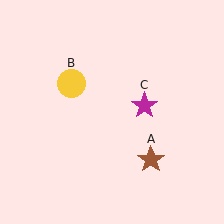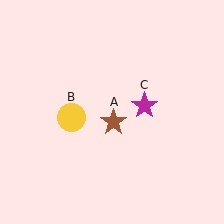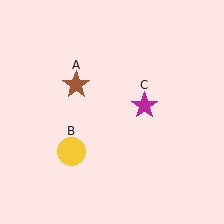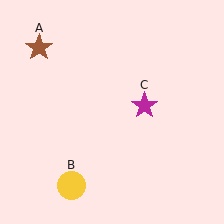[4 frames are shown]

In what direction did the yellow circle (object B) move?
The yellow circle (object B) moved down.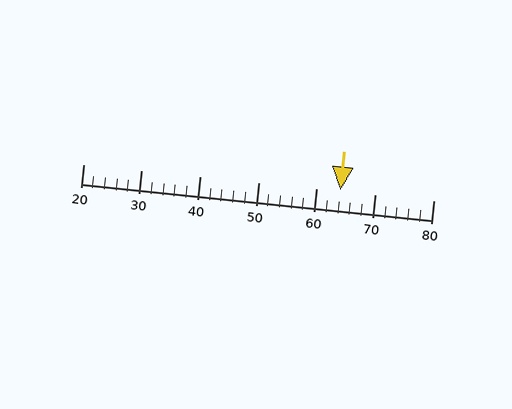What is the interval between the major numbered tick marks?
The major tick marks are spaced 10 units apart.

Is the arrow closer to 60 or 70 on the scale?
The arrow is closer to 60.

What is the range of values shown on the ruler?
The ruler shows values from 20 to 80.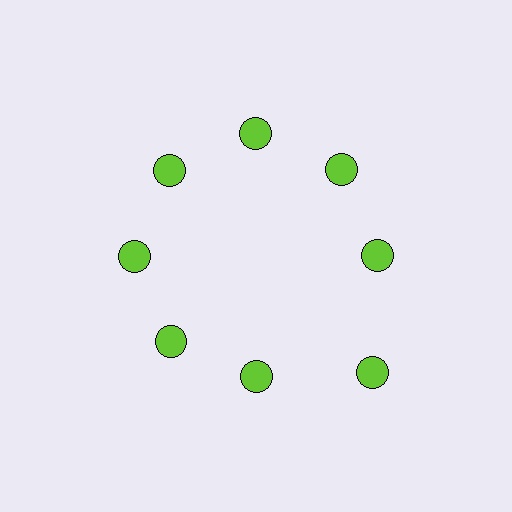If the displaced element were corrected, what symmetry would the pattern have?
It would have 8-fold rotational symmetry — the pattern would map onto itself every 45 degrees.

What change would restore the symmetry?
The symmetry would be restored by moving it inward, back onto the ring so that all 8 circles sit at equal angles and equal distance from the center.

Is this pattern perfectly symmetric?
No. The 8 lime circles are arranged in a ring, but one element near the 4 o'clock position is pushed outward from the center, breaking the 8-fold rotational symmetry.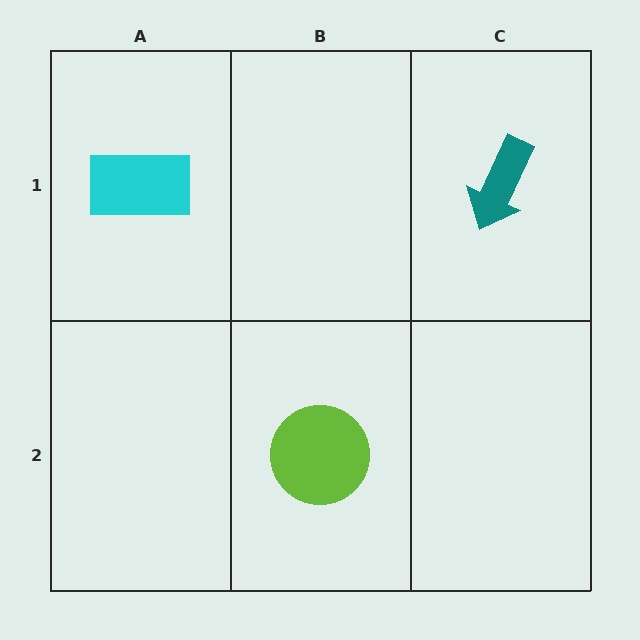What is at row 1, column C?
A teal arrow.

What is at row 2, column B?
A lime circle.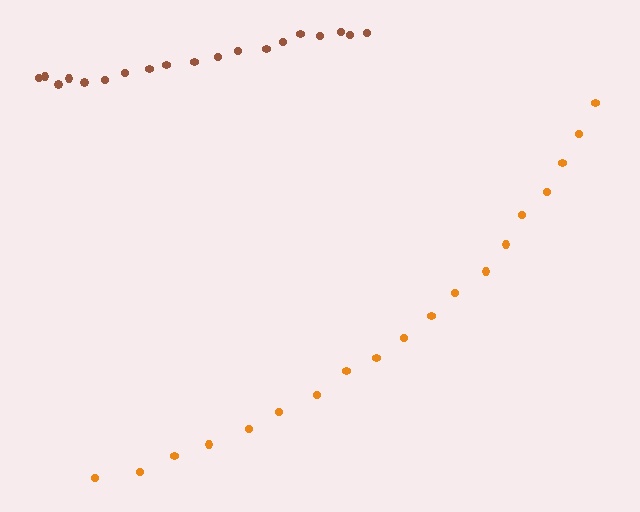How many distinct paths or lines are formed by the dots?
There are 2 distinct paths.